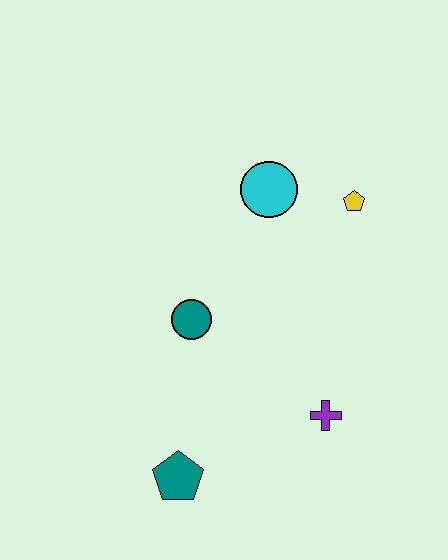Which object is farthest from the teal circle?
The yellow pentagon is farthest from the teal circle.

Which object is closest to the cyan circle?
The yellow pentagon is closest to the cyan circle.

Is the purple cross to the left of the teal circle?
No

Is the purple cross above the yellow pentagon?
No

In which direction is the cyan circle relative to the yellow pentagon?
The cyan circle is to the left of the yellow pentagon.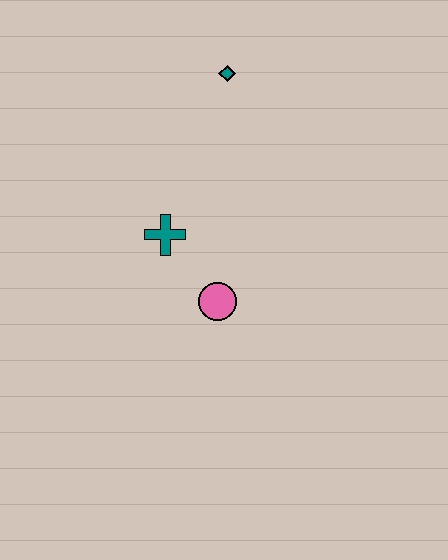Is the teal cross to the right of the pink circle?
No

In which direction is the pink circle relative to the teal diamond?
The pink circle is below the teal diamond.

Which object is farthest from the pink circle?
The teal diamond is farthest from the pink circle.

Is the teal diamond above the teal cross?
Yes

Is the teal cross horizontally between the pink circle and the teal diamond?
No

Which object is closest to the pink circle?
The teal cross is closest to the pink circle.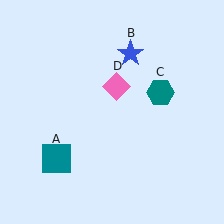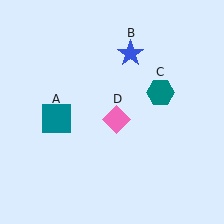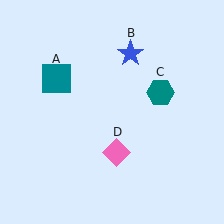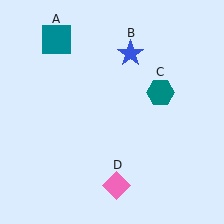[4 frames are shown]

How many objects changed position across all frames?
2 objects changed position: teal square (object A), pink diamond (object D).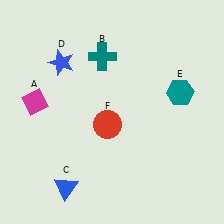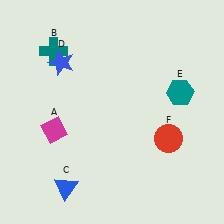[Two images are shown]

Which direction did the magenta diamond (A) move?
The magenta diamond (A) moved down.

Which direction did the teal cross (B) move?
The teal cross (B) moved left.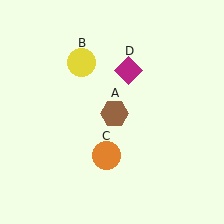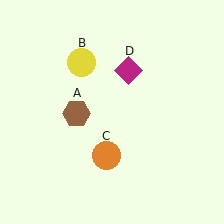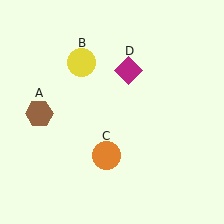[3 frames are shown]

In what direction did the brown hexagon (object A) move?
The brown hexagon (object A) moved left.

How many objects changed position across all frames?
1 object changed position: brown hexagon (object A).